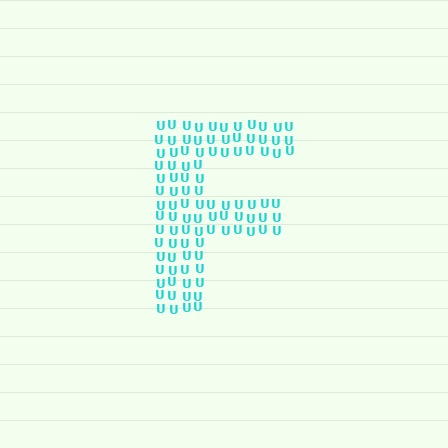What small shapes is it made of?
It is made of small letter U's.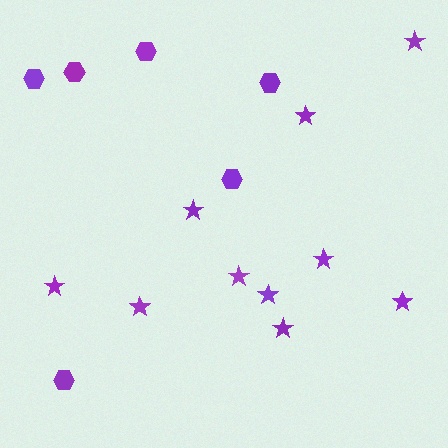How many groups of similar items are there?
There are 2 groups: one group of hexagons (6) and one group of stars (10).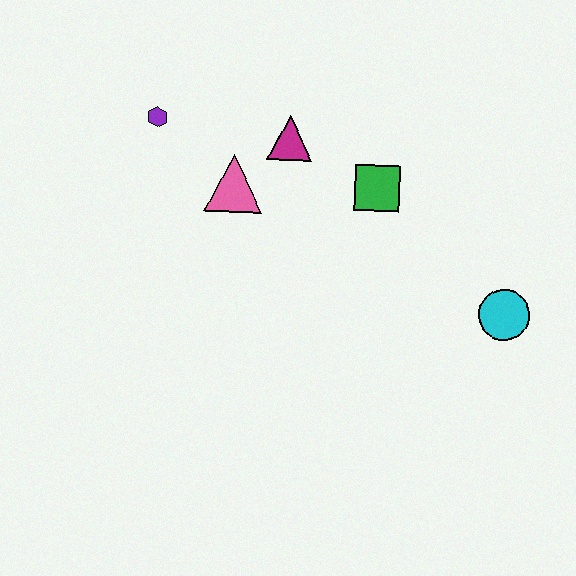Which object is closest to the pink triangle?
The magenta triangle is closest to the pink triangle.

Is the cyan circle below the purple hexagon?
Yes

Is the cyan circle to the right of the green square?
Yes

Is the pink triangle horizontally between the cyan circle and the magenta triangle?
No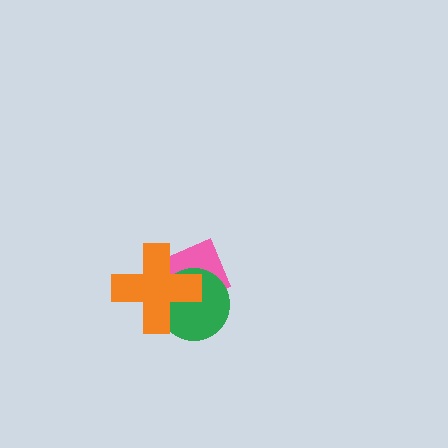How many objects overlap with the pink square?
2 objects overlap with the pink square.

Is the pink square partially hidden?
Yes, it is partially covered by another shape.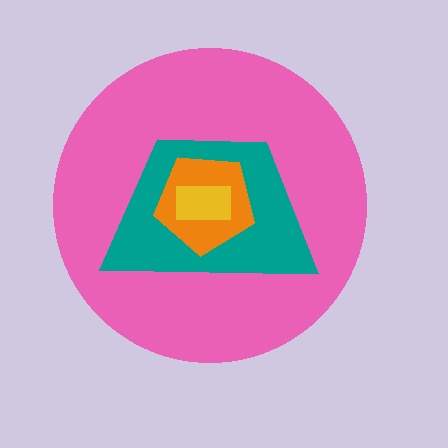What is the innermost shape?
The yellow rectangle.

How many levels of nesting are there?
4.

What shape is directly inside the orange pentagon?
The yellow rectangle.